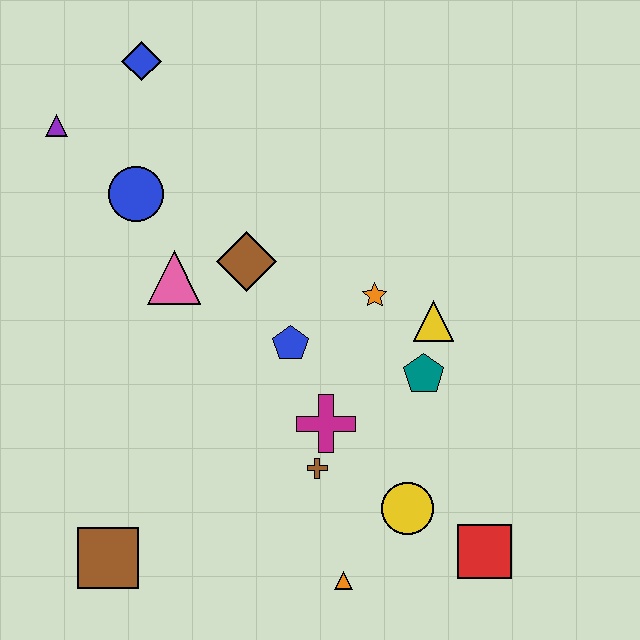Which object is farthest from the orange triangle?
The blue diamond is farthest from the orange triangle.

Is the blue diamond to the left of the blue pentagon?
Yes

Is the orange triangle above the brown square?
No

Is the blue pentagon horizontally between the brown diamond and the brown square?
No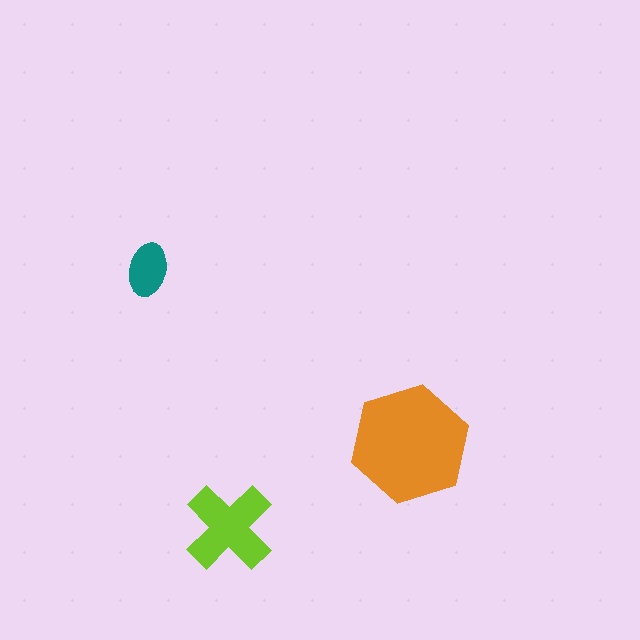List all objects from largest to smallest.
The orange hexagon, the lime cross, the teal ellipse.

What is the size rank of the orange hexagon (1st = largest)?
1st.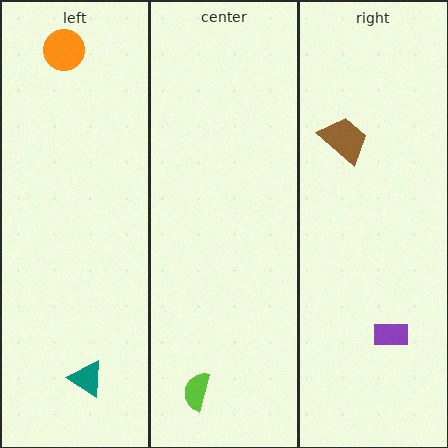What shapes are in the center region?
The lime semicircle.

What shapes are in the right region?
The brown trapezoid, the purple rectangle.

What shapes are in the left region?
The orange circle, the teal triangle.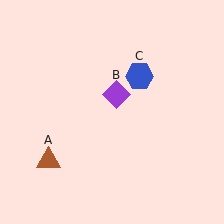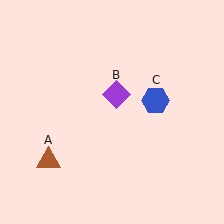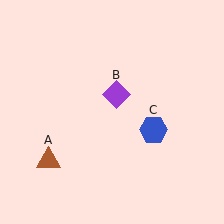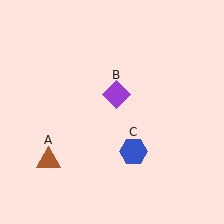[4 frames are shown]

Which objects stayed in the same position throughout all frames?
Brown triangle (object A) and purple diamond (object B) remained stationary.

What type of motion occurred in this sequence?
The blue hexagon (object C) rotated clockwise around the center of the scene.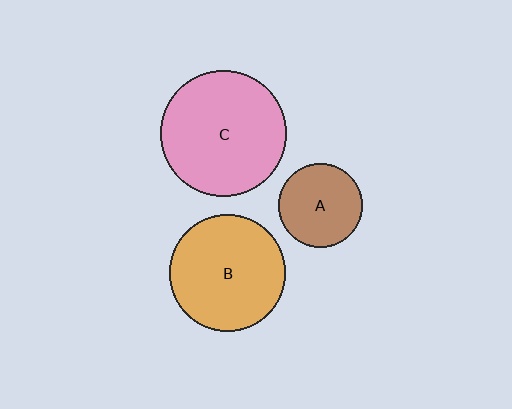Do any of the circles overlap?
No, none of the circles overlap.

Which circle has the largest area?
Circle C (pink).